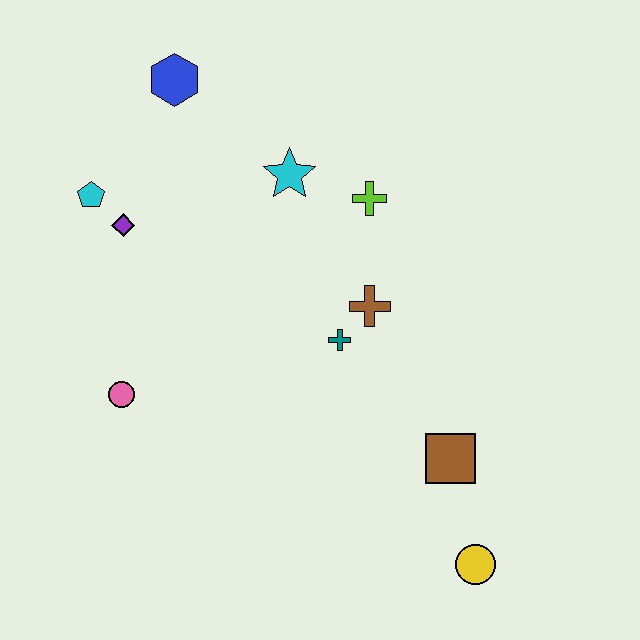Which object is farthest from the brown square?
The blue hexagon is farthest from the brown square.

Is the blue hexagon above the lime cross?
Yes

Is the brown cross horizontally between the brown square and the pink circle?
Yes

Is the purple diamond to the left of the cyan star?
Yes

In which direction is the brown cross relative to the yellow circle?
The brown cross is above the yellow circle.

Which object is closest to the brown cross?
The teal cross is closest to the brown cross.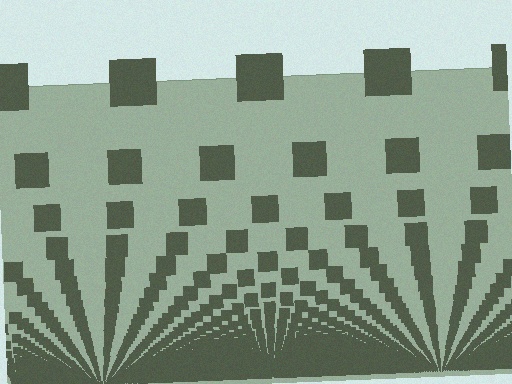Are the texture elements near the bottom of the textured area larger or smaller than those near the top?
Smaller. The gradient is inverted — elements near the bottom are smaller and denser.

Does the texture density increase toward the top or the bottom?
Density increases toward the bottom.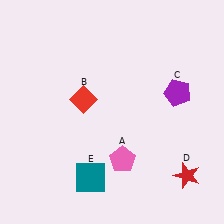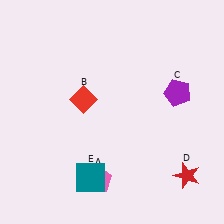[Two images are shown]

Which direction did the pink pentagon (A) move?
The pink pentagon (A) moved left.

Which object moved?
The pink pentagon (A) moved left.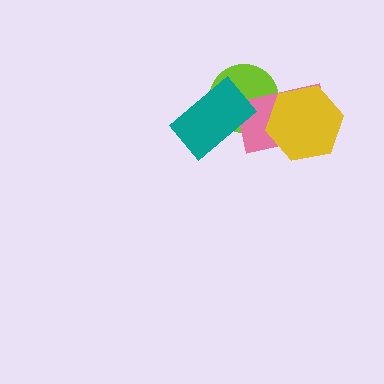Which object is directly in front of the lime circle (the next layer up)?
The pink rectangle is directly in front of the lime circle.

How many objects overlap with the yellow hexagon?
2 objects overlap with the yellow hexagon.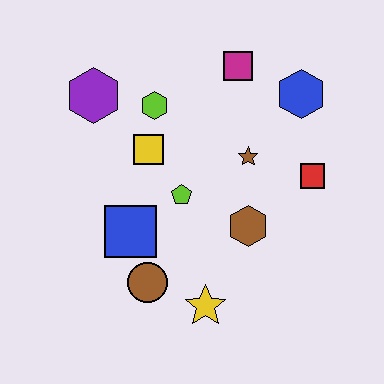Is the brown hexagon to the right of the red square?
No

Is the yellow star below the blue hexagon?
Yes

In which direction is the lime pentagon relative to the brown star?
The lime pentagon is to the left of the brown star.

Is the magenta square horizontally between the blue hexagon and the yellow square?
Yes